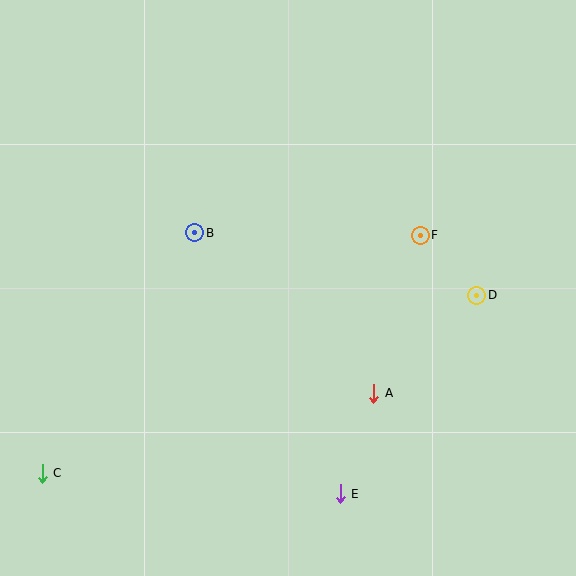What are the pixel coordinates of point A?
Point A is at (374, 393).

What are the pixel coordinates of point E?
Point E is at (340, 494).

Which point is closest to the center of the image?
Point B at (195, 233) is closest to the center.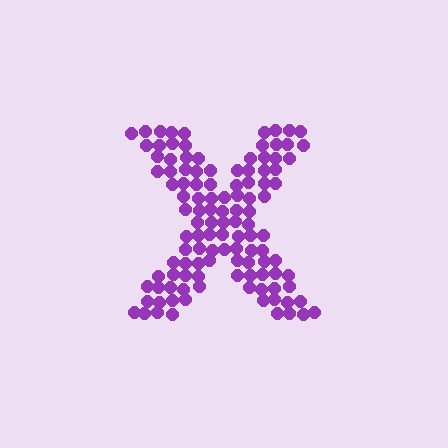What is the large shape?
The large shape is the letter X.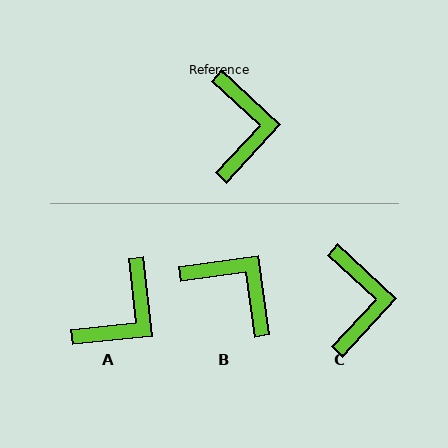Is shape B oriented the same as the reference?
No, it is off by about 50 degrees.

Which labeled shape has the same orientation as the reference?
C.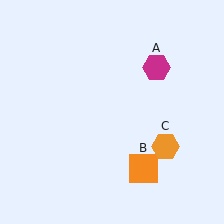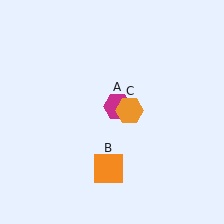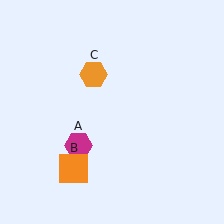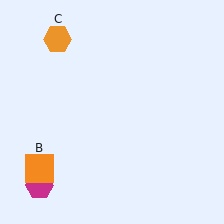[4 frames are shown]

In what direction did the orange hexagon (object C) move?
The orange hexagon (object C) moved up and to the left.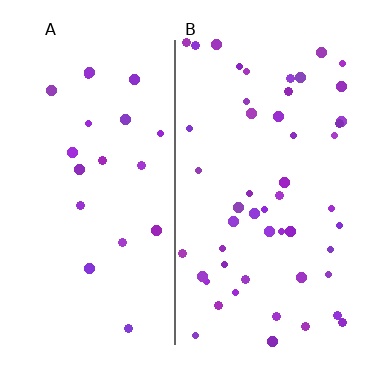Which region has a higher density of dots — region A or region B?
B (the right).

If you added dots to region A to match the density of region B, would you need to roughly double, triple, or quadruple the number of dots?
Approximately double.